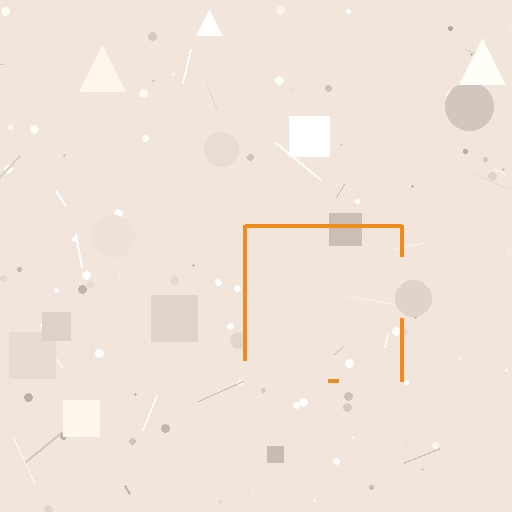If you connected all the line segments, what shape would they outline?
They would outline a square.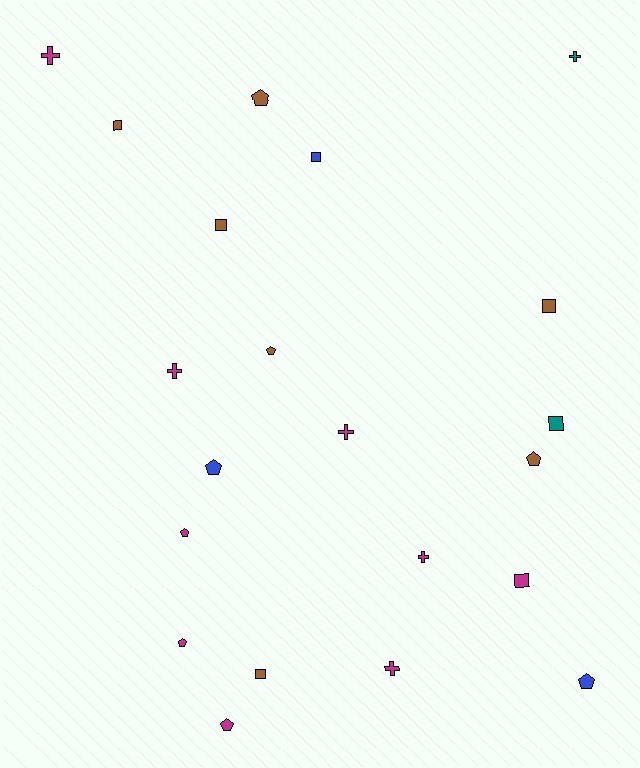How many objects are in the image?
There are 21 objects.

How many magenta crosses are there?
There are 5 magenta crosses.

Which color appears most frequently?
Magenta, with 9 objects.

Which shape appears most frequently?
Pentagon, with 8 objects.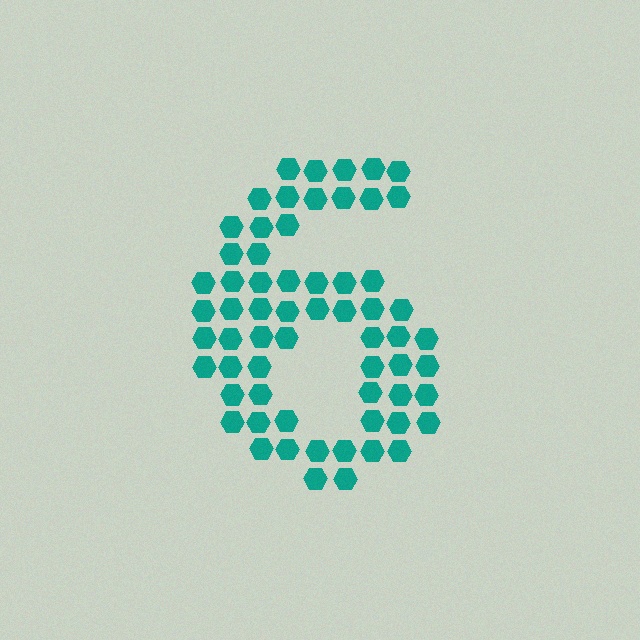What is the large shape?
The large shape is the digit 6.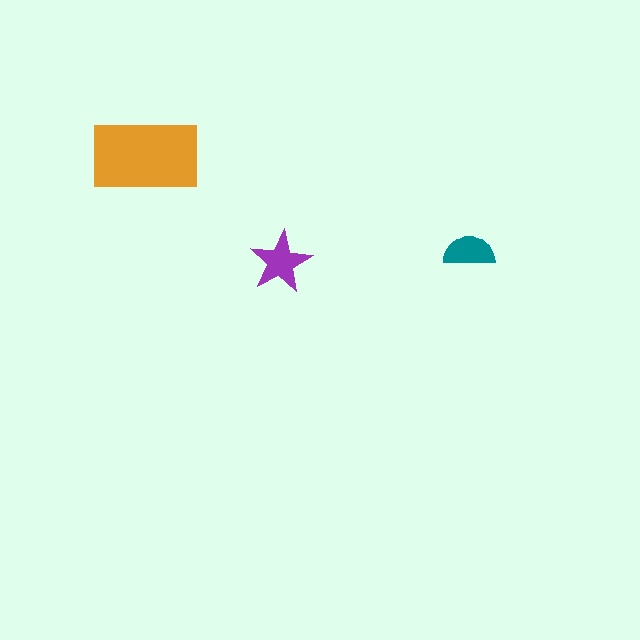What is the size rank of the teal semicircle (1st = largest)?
3rd.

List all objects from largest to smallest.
The orange rectangle, the purple star, the teal semicircle.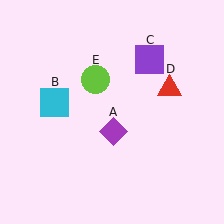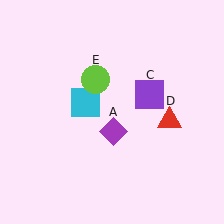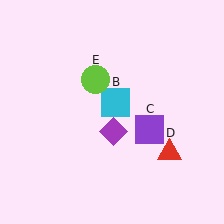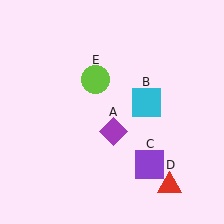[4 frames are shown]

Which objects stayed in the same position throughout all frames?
Purple diamond (object A) and lime circle (object E) remained stationary.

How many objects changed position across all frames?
3 objects changed position: cyan square (object B), purple square (object C), red triangle (object D).